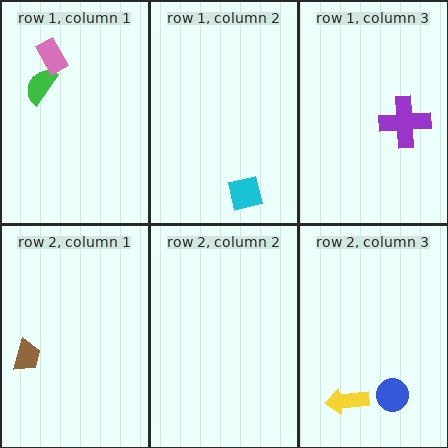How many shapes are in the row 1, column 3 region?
1.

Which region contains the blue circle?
The row 2, column 3 region.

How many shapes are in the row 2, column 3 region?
2.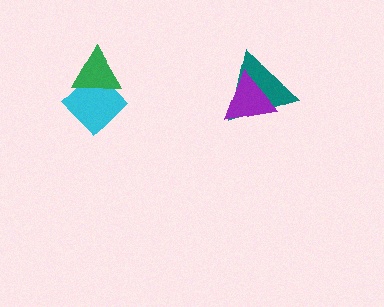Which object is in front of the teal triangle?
The purple triangle is in front of the teal triangle.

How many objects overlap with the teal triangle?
1 object overlaps with the teal triangle.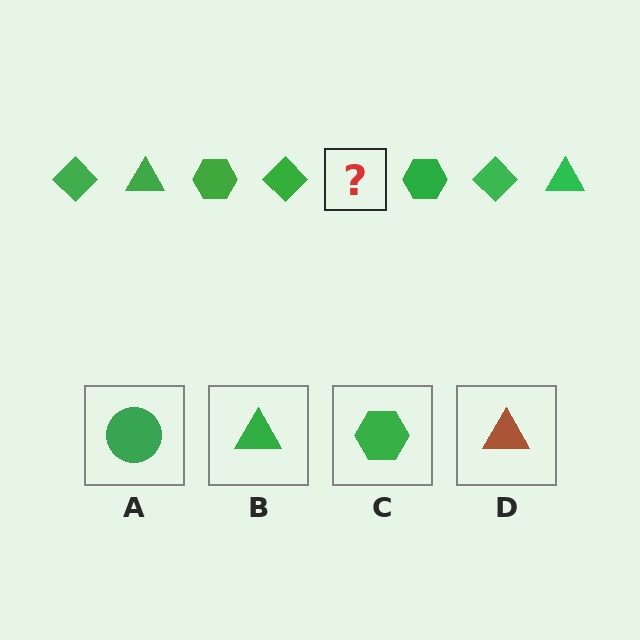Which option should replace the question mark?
Option B.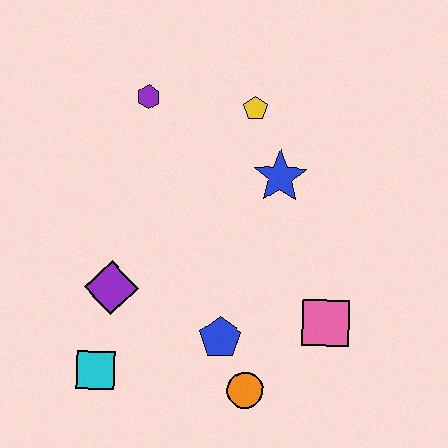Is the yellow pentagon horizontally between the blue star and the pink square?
No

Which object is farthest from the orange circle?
The purple hexagon is farthest from the orange circle.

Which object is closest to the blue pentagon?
The orange circle is closest to the blue pentagon.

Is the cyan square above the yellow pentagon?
No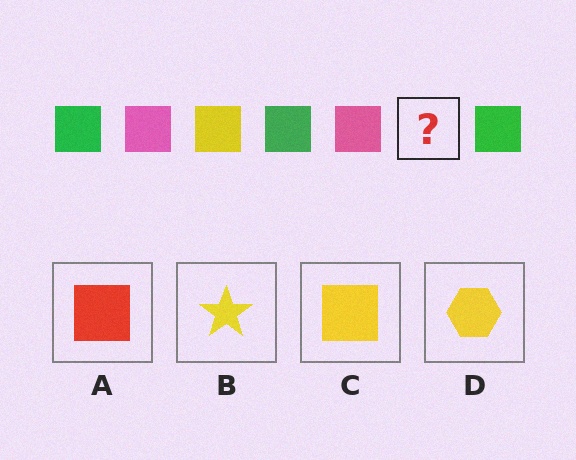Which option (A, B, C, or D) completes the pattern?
C.